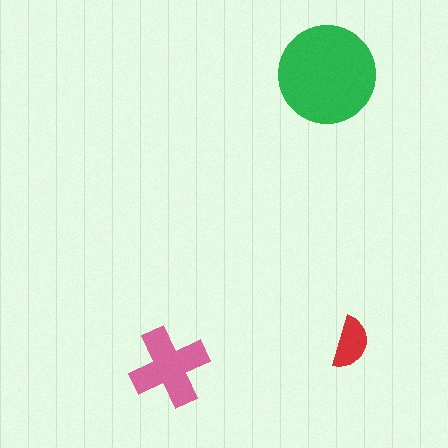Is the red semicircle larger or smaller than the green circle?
Smaller.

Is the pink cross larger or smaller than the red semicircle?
Larger.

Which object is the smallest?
The red semicircle.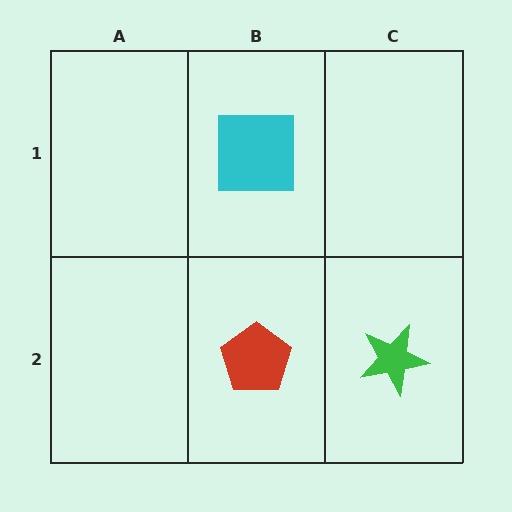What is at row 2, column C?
A green star.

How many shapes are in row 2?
2 shapes.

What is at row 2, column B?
A red pentagon.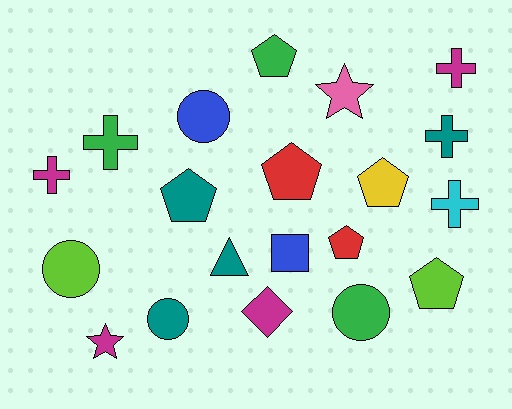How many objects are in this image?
There are 20 objects.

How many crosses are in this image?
There are 5 crosses.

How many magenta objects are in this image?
There are 4 magenta objects.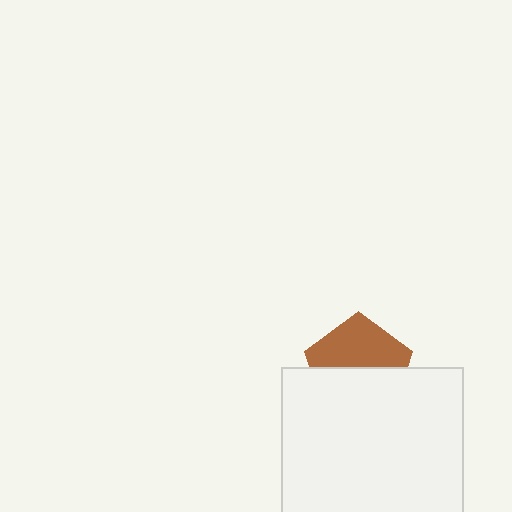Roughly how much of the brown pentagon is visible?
About half of it is visible (roughly 49%).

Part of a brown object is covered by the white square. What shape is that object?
It is a pentagon.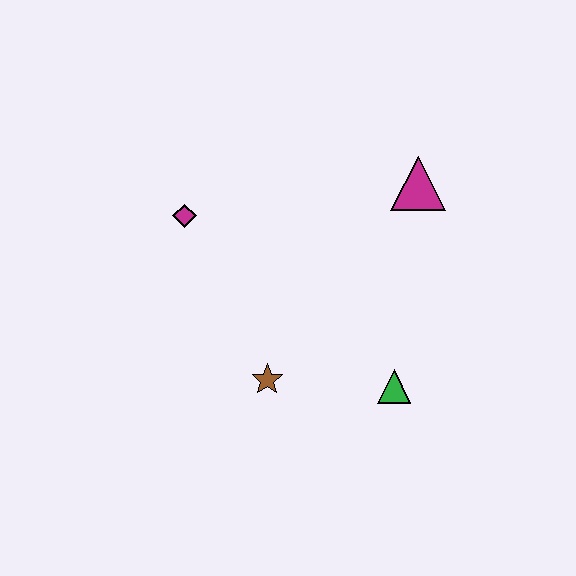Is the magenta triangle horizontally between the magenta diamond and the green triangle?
No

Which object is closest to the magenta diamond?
The brown star is closest to the magenta diamond.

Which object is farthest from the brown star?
The magenta triangle is farthest from the brown star.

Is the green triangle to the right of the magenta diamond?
Yes